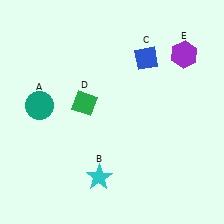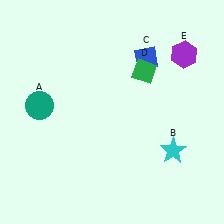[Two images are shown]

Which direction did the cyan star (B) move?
The cyan star (B) moved right.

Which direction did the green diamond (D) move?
The green diamond (D) moved right.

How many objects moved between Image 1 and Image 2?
2 objects moved between the two images.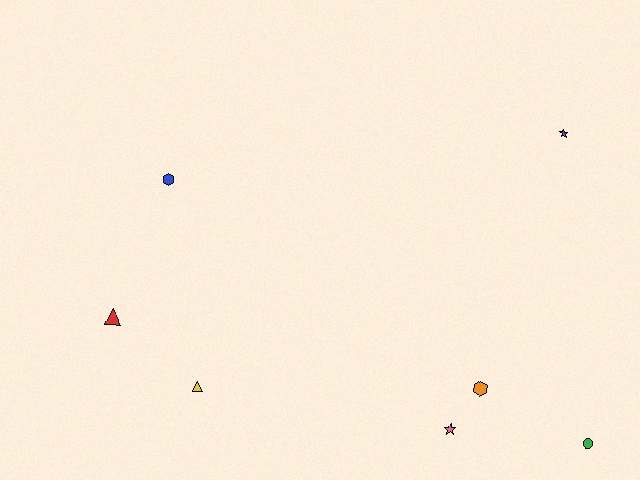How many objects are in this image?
There are 7 objects.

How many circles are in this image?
There is 1 circle.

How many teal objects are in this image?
There are no teal objects.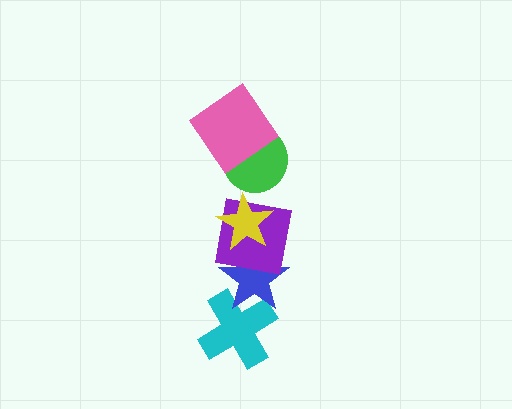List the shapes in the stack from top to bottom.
From top to bottom: the pink diamond, the green circle, the yellow star, the purple square, the blue star, the cyan cross.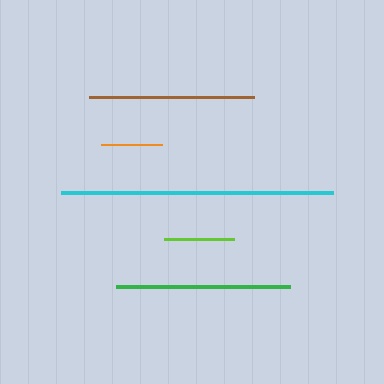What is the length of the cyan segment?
The cyan segment is approximately 272 pixels long.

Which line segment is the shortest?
The orange line is the shortest at approximately 60 pixels.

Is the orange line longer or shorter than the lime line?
The lime line is longer than the orange line.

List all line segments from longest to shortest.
From longest to shortest: cyan, green, brown, lime, orange.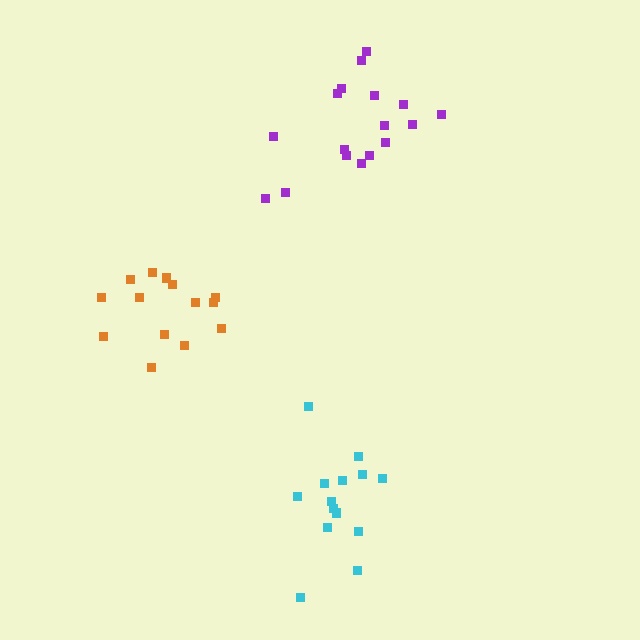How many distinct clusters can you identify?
There are 3 distinct clusters.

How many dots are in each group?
Group 1: 14 dots, Group 2: 14 dots, Group 3: 17 dots (45 total).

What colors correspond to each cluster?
The clusters are colored: orange, cyan, purple.